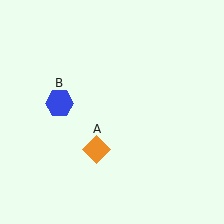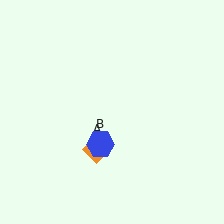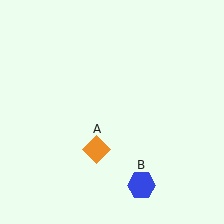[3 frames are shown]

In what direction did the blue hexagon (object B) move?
The blue hexagon (object B) moved down and to the right.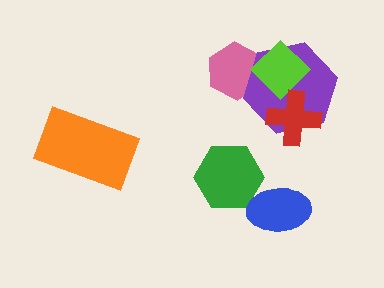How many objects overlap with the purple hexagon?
3 objects overlap with the purple hexagon.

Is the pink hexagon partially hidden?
Yes, it is partially covered by another shape.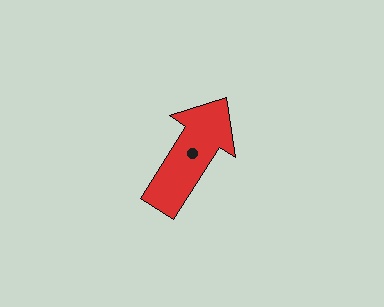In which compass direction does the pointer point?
Northeast.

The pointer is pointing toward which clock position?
Roughly 1 o'clock.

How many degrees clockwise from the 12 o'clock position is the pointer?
Approximately 32 degrees.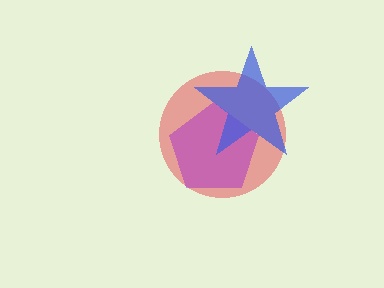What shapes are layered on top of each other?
The layered shapes are: a red circle, a purple pentagon, a blue star.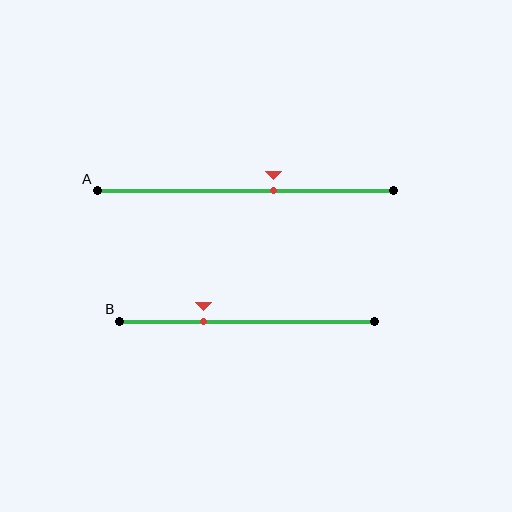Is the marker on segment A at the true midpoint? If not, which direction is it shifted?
No, the marker on segment A is shifted to the right by about 9% of the segment length.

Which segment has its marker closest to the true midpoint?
Segment A has its marker closest to the true midpoint.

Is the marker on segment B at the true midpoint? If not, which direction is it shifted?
No, the marker on segment B is shifted to the left by about 17% of the segment length.